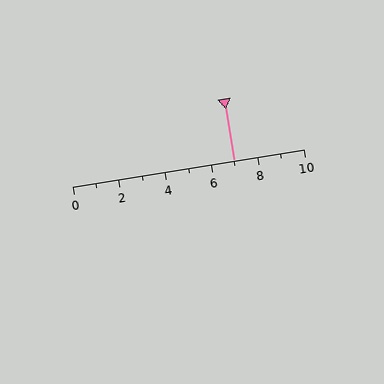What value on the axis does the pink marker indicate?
The marker indicates approximately 7.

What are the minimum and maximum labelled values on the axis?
The axis runs from 0 to 10.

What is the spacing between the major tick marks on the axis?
The major ticks are spaced 2 apart.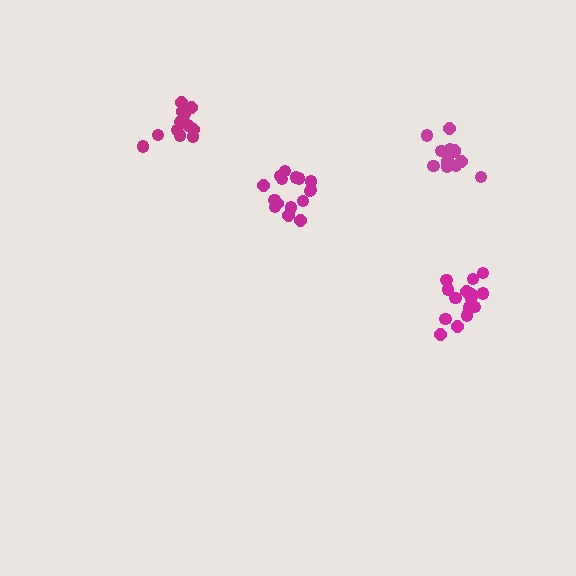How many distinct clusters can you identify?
There are 4 distinct clusters.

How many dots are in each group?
Group 1: 14 dots, Group 2: 16 dots, Group 3: 13 dots, Group 4: 16 dots (59 total).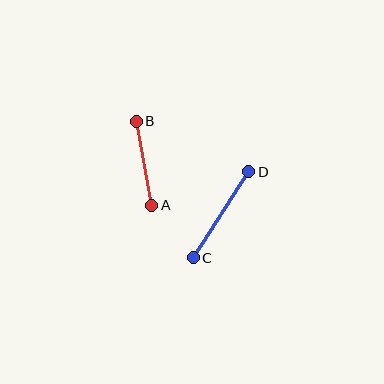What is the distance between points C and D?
The distance is approximately 102 pixels.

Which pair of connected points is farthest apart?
Points C and D are farthest apart.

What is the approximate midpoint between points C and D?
The midpoint is at approximately (221, 215) pixels.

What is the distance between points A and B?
The distance is approximately 85 pixels.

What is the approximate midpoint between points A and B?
The midpoint is at approximately (144, 163) pixels.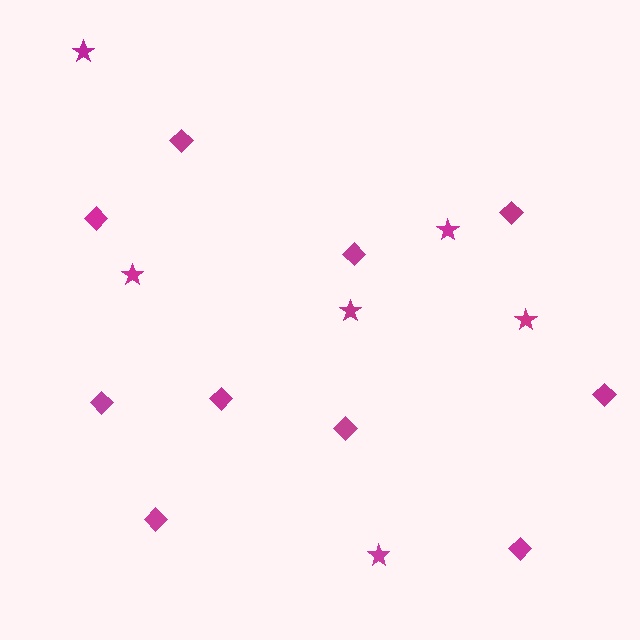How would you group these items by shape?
There are 2 groups: one group of diamonds (10) and one group of stars (6).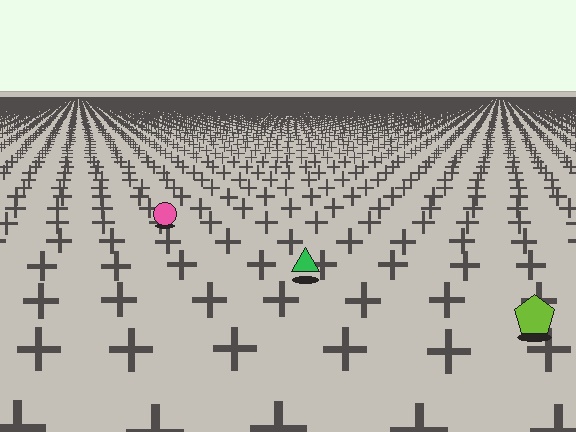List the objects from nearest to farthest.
From nearest to farthest: the lime pentagon, the green triangle, the pink circle.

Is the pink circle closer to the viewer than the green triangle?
No. The green triangle is closer — you can tell from the texture gradient: the ground texture is coarser near it.